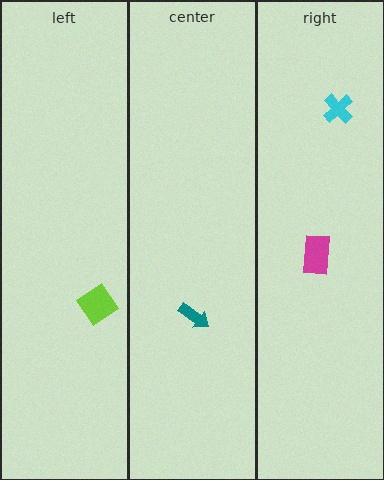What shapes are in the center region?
The teal arrow.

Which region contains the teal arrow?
The center region.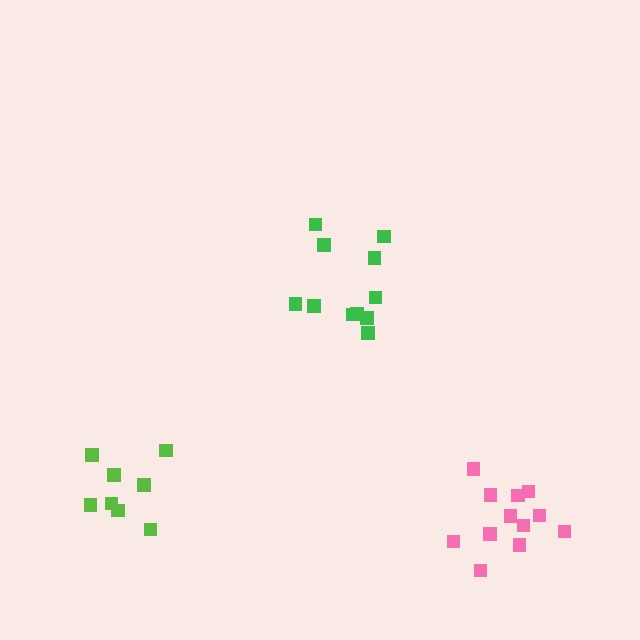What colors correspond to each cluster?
The clusters are colored: green, pink, lime.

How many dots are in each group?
Group 1: 11 dots, Group 2: 12 dots, Group 3: 8 dots (31 total).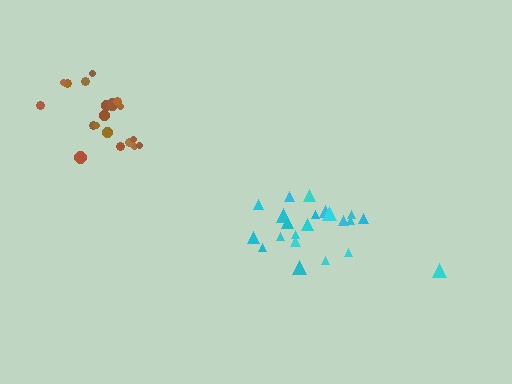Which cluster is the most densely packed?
Brown.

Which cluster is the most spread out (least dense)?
Cyan.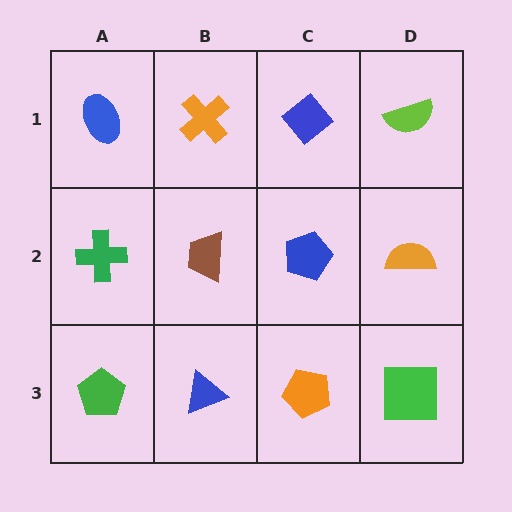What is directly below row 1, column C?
A blue pentagon.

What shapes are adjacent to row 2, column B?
An orange cross (row 1, column B), a blue triangle (row 3, column B), a green cross (row 2, column A), a blue pentagon (row 2, column C).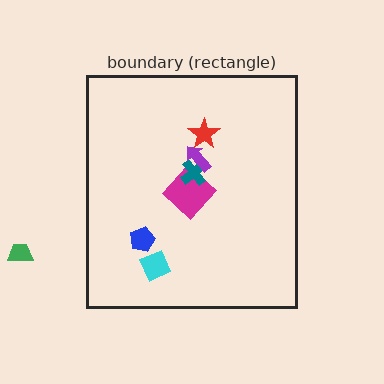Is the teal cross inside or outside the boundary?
Inside.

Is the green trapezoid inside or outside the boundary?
Outside.